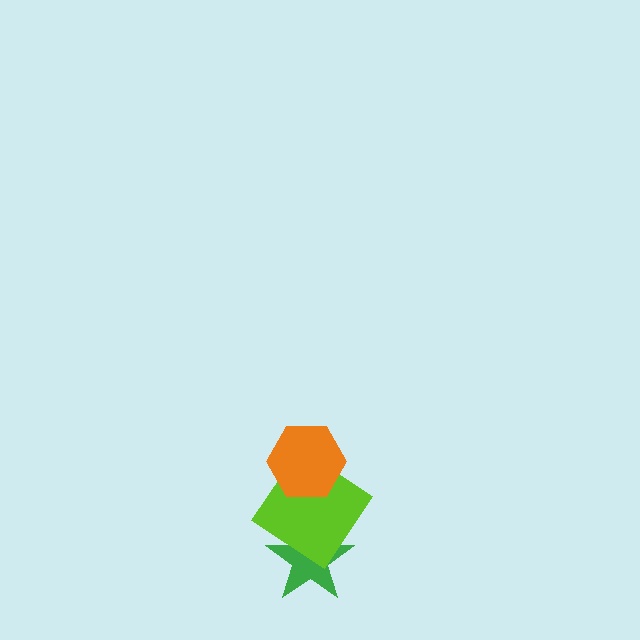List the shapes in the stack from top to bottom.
From top to bottom: the orange hexagon, the lime diamond, the green star.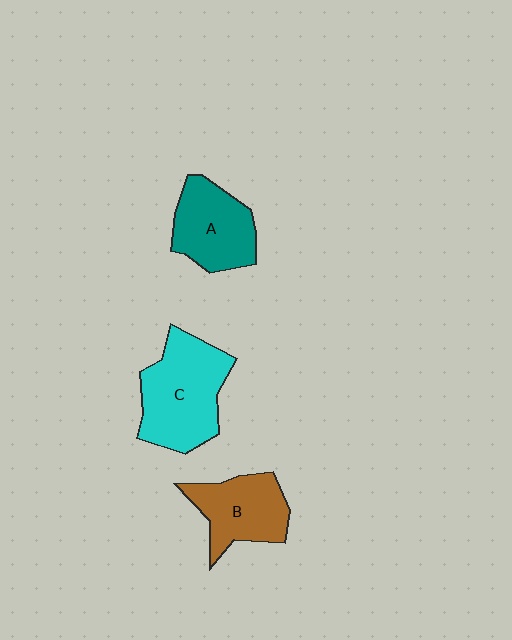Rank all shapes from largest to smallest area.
From largest to smallest: C (cyan), A (teal), B (brown).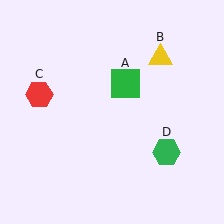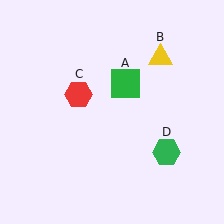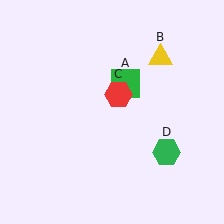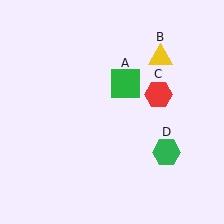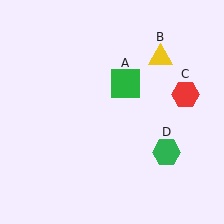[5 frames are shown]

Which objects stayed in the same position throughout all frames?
Green square (object A) and yellow triangle (object B) and green hexagon (object D) remained stationary.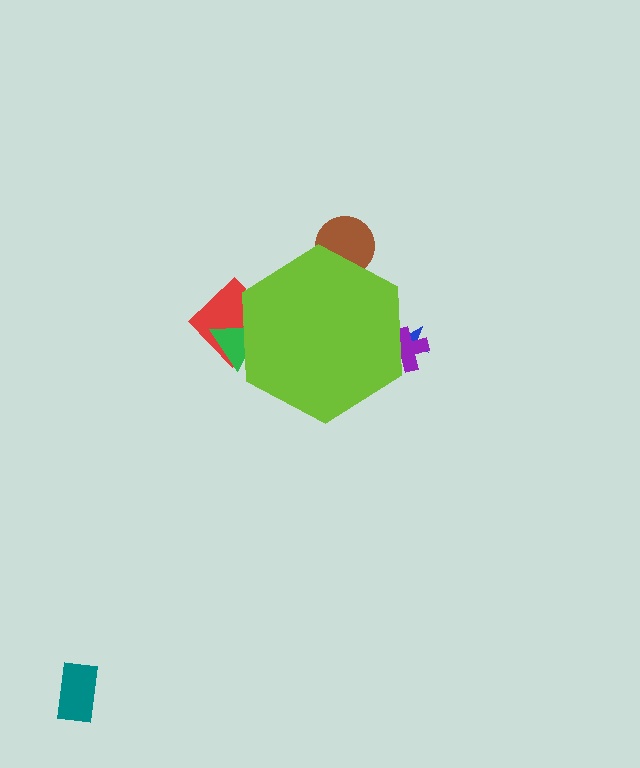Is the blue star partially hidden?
Yes, the blue star is partially hidden behind the lime hexagon.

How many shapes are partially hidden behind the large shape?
5 shapes are partially hidden.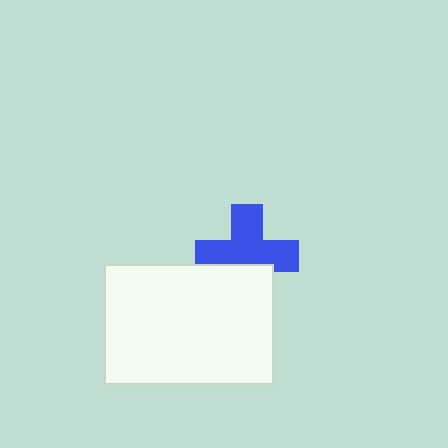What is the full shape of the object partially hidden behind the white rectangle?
The partially hidden object is a blue cross.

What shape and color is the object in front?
The object in front is a white rectangle.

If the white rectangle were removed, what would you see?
You would see the complete blue cross.